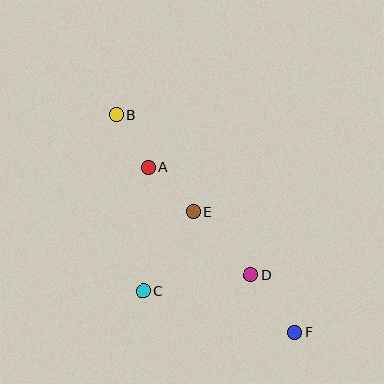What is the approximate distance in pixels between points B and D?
The distance between B and D is approximately 210 pixels.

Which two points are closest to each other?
Points A and B are closest to each other.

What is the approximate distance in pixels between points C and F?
The distance between C and F is approximately 157 pixels.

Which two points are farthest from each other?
Points B and F are farthest from each other.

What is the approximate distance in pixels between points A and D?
The distance between A and D is approximately 149 pixels.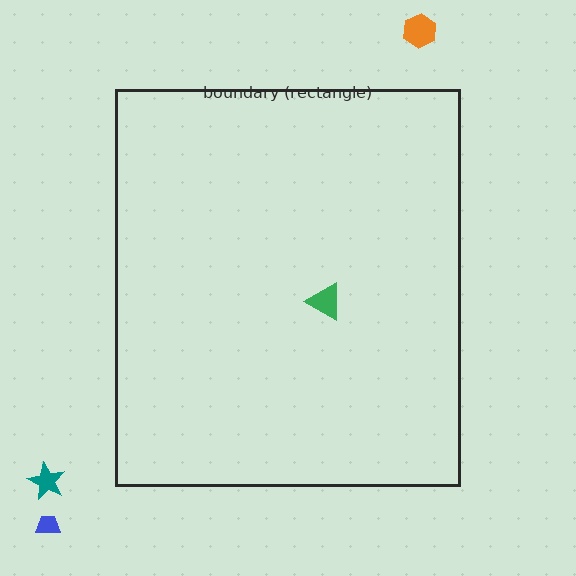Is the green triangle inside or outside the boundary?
Inside.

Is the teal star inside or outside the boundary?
Outside.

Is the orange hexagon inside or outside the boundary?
Outside.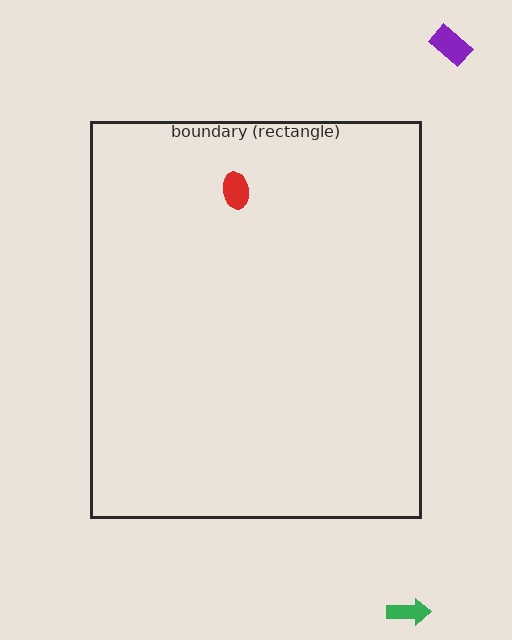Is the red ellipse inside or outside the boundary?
Inside.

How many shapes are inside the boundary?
1 inside, 2 outside.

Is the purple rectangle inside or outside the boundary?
Outside.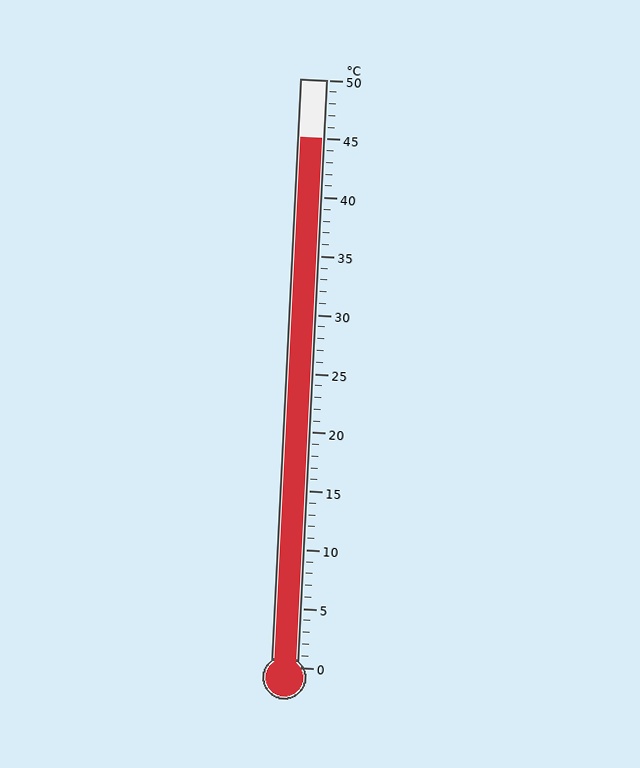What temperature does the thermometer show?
The thermometer shows approximately 45°C.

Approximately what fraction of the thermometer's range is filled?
The thermometer is filled to approximately 90% of its range.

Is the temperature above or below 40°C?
The temperature is above 40°C.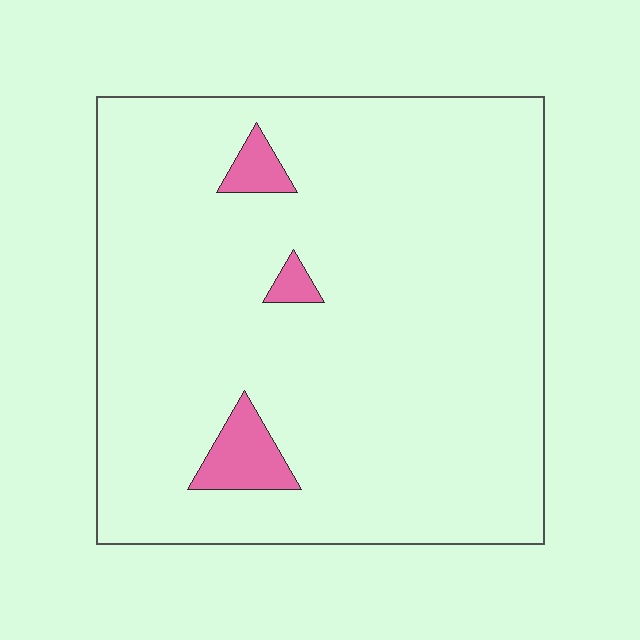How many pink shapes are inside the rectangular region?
3.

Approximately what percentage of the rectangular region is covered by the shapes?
Approximately 5%.